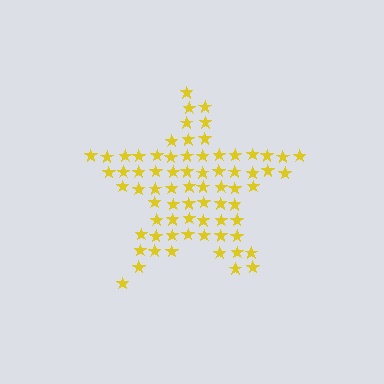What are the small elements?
The small elements are stars.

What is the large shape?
The large shape is a star.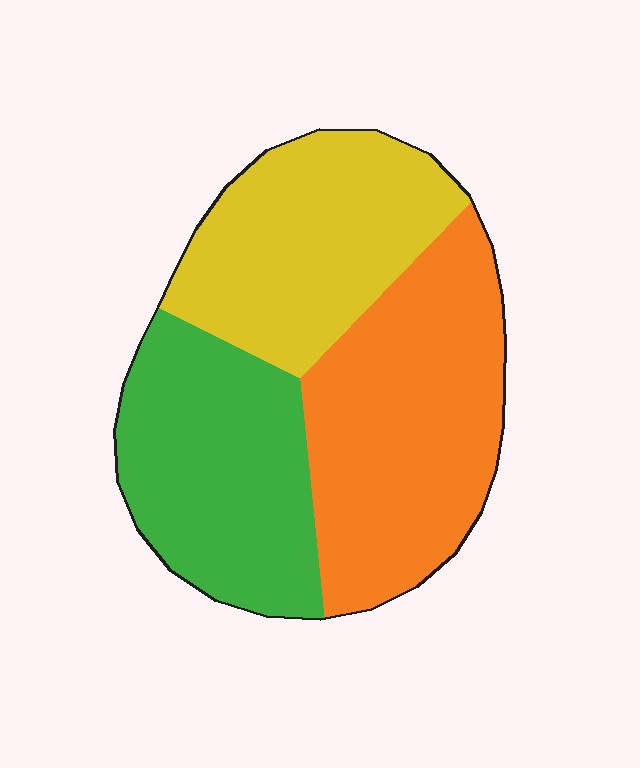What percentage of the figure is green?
Green takes up between a quarter and a half of the figure.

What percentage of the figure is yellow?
Yellow takes up about one third (1/3) of the figure.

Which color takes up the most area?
Orange, at roughly 40%.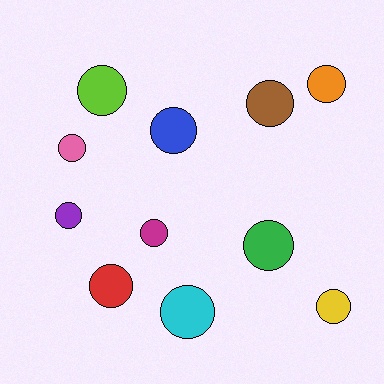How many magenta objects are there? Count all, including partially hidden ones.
There is 1 magenta object.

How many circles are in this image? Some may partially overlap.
There are 11 circles.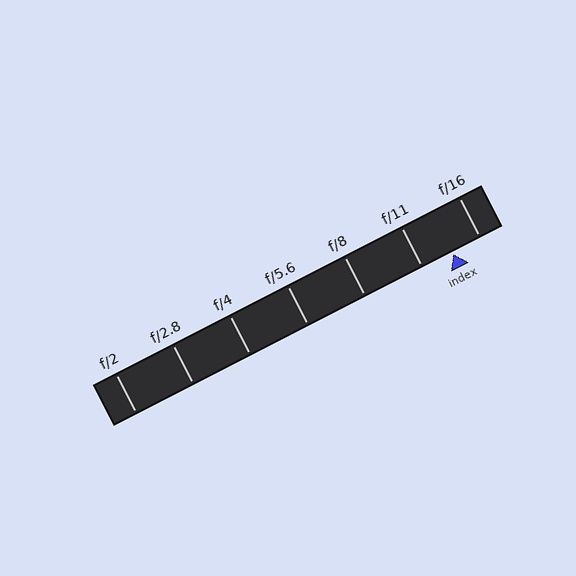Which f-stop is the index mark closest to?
The index mark is closest to f/16.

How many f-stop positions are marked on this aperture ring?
There are 7 f-stop positions marked.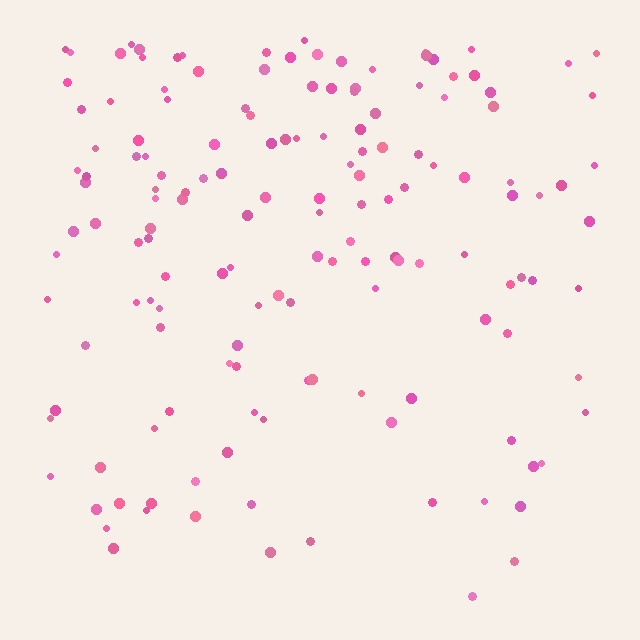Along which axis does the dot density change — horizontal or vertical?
Vertical.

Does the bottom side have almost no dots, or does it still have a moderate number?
Still a moderate number, just noticeably fewer than the top.